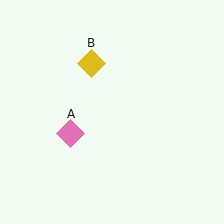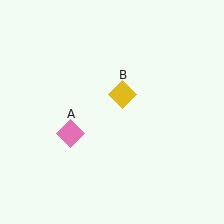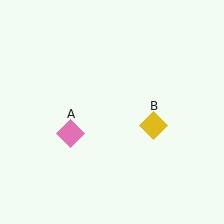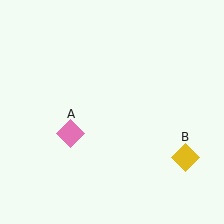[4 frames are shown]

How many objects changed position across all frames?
1 object changed position: yellow diamond (object B).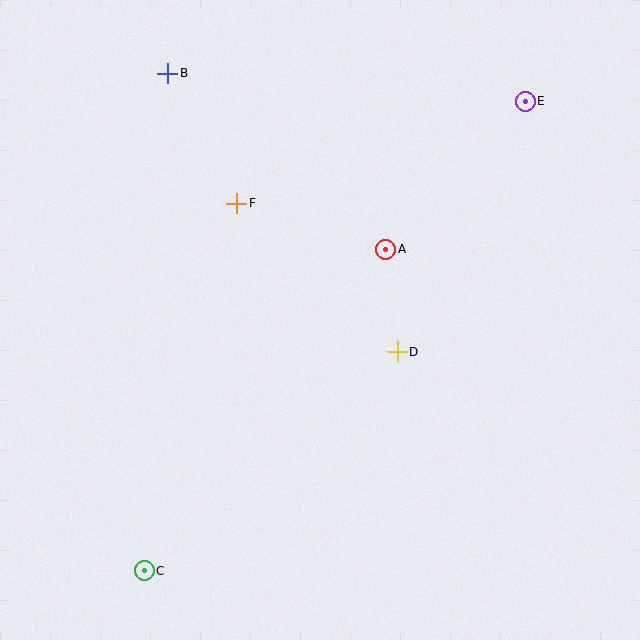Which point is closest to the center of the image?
Point D at (397, 352) is closest to the center.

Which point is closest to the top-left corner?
Point B is closest to the top-left corner.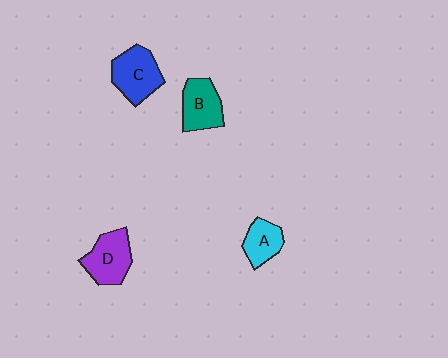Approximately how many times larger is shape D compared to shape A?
Approximately 1.4 times.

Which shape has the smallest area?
Shape A (cyan).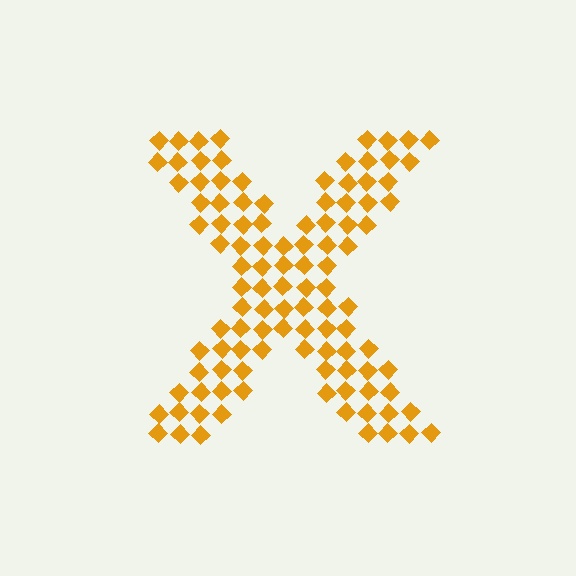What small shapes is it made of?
It is made of small diamonds.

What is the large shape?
The large shape is the letter X.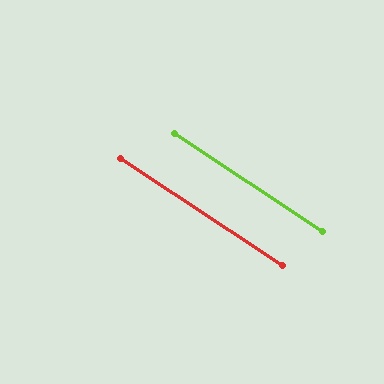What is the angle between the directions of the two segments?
Approximately 0 degrees.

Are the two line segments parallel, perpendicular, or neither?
Parallel — their directions differ by only 0.0°.